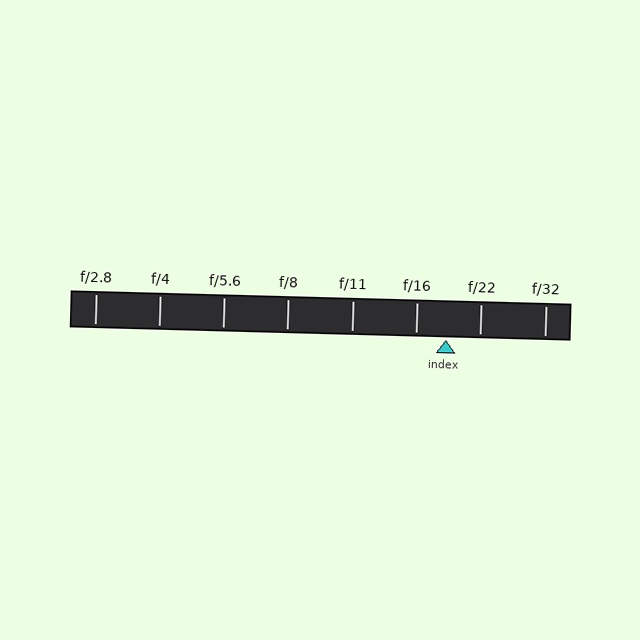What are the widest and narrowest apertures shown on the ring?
The widest aperture shown is f/2.8 and the narrowest is f/32.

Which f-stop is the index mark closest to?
The index mark is closest to f/16.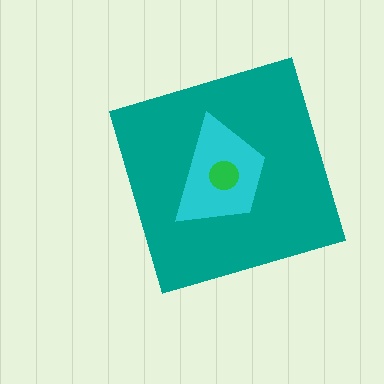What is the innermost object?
The green circle.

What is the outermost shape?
The teal diamond.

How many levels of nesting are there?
3.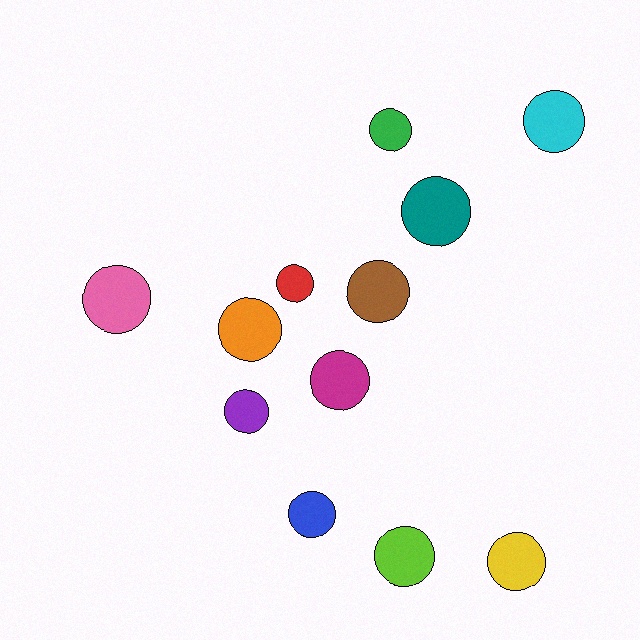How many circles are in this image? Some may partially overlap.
There are 12 circles.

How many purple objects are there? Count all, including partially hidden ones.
There is 1 purple object.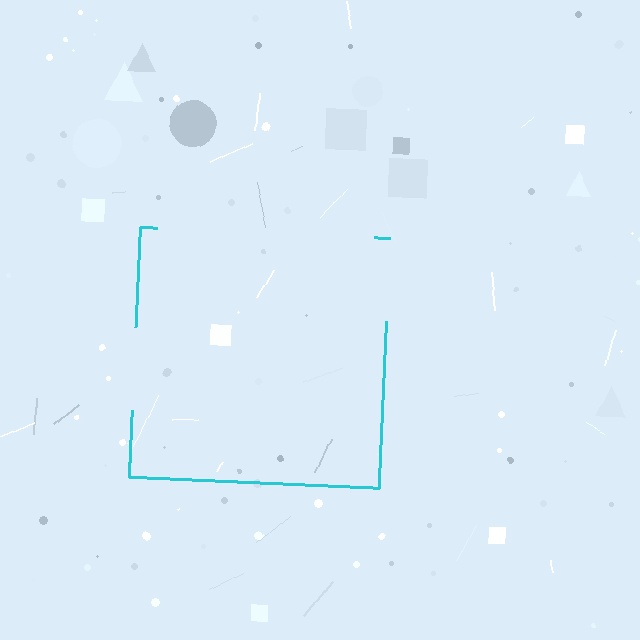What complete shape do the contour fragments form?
The contour fragments form a square.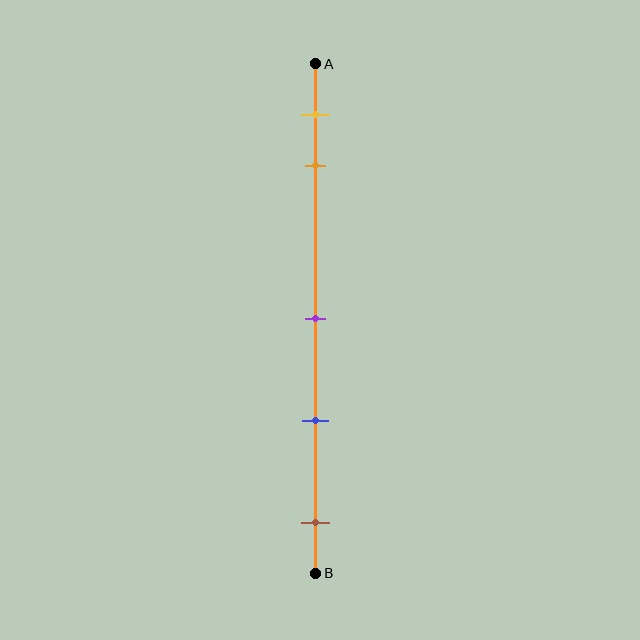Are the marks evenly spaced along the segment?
No, the marks are not evenly spaced.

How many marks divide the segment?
There are 5 marks dividing the segment.